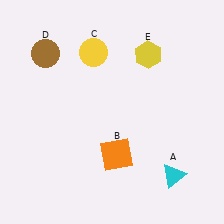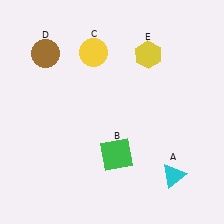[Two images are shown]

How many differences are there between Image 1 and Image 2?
There is 1 difference between the two images.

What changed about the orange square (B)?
In Image 1, B is orange. In Image 2, it changed to green.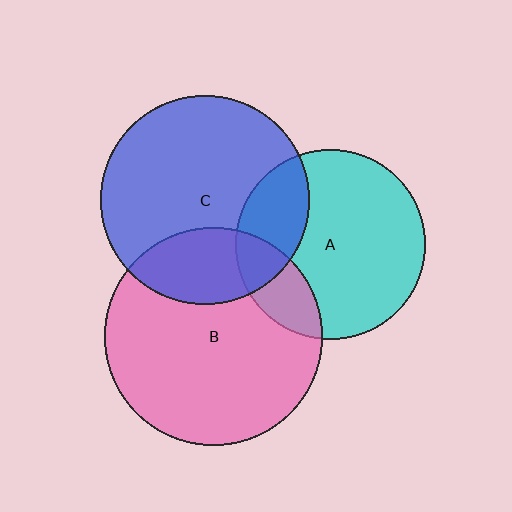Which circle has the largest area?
Circle B (pink).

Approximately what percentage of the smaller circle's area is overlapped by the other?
Approximately 25%.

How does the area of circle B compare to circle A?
Approximately 1.3 times.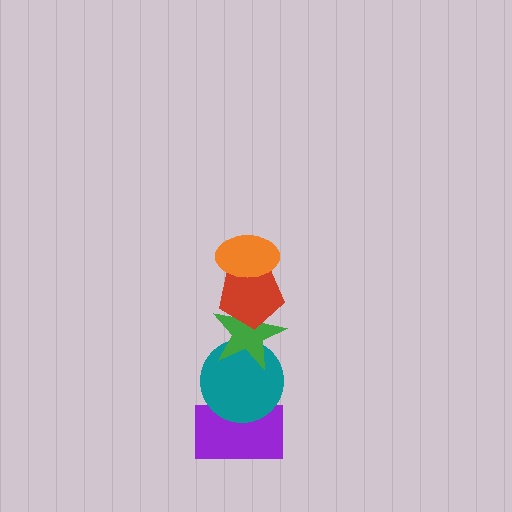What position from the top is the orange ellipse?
The orange ellipse is 1st from the top.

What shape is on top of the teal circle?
The green star is on top of the teal circle.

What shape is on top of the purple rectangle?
The teal circle is on top of the purple rectangle.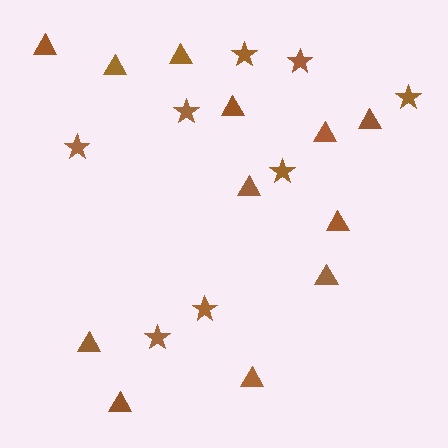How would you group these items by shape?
There are 2 groups: one group of stars (8) and one group of triangles (12).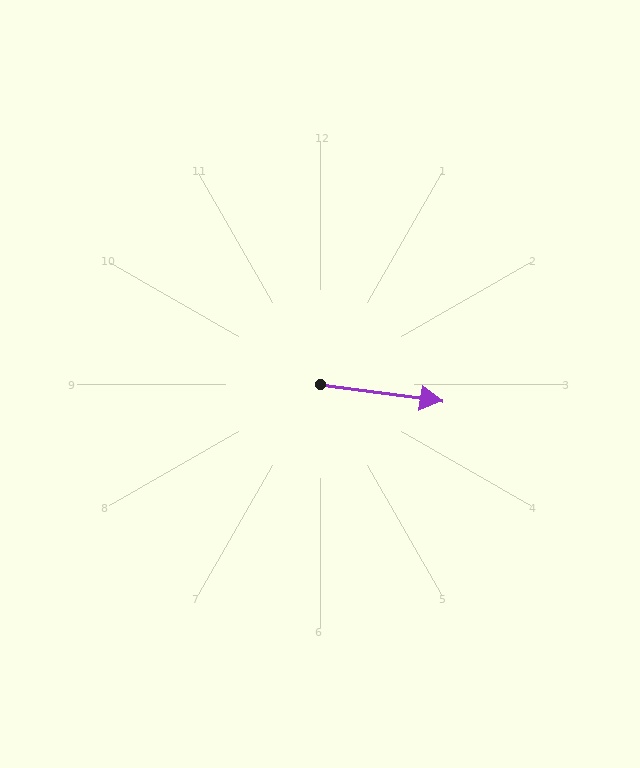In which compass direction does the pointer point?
East.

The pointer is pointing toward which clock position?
Roughly 3 o'clock.